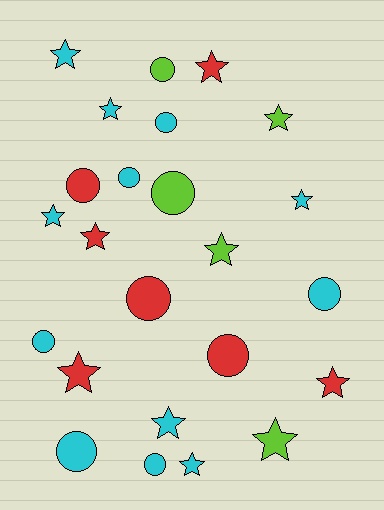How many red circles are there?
There are 3 red circles.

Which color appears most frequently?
Cyan, with 12 objects.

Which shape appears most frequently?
Star, with 13 objects.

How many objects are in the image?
There are 24 objects.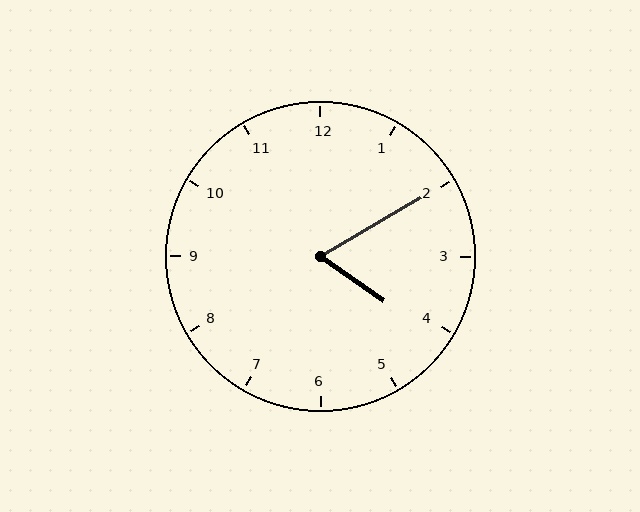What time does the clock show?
4:10.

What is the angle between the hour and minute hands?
Approximately 65 degrees.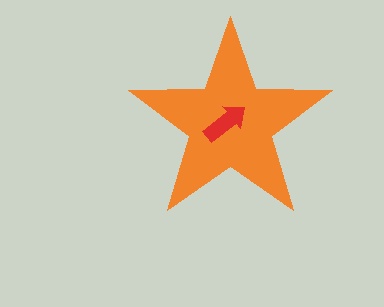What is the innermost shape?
The red arrow.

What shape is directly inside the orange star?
The red arrow.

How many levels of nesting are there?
2.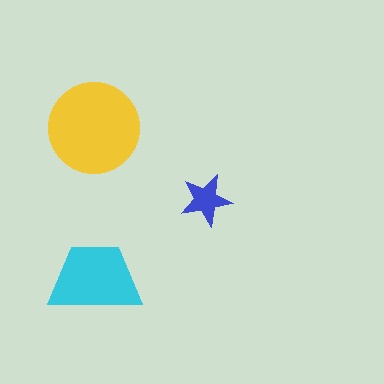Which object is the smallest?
The blue star.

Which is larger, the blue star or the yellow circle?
The yellow circle.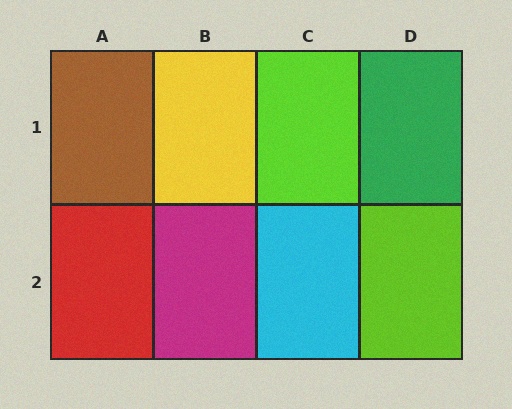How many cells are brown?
1 cell is brown.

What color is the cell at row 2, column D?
Lime.